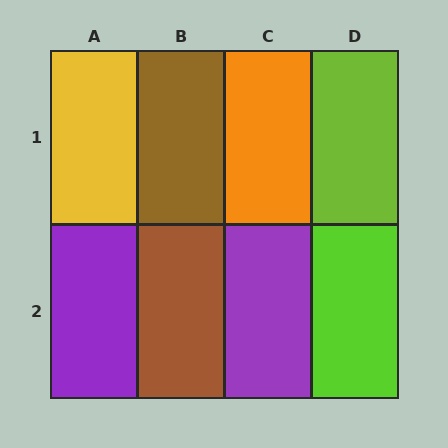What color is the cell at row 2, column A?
Purple.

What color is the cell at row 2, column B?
Brown.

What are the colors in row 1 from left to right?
Yellow, brown, orange, lime.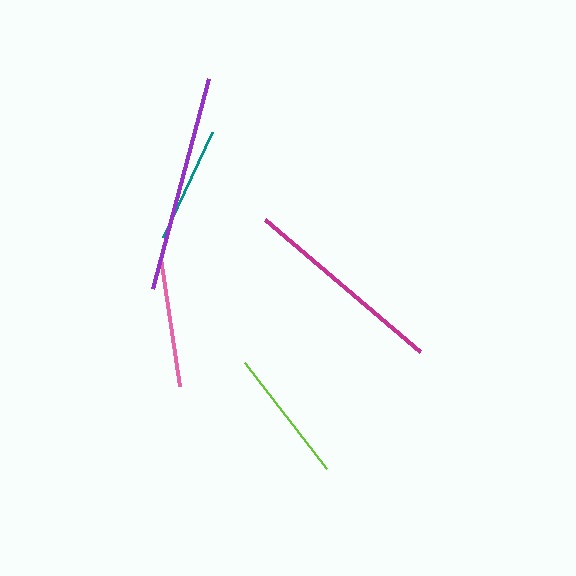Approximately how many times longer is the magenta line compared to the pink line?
The magenta line is approximately 1.6 times the length of the pink line.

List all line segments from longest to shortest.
From longest to shortest: purple, magenta, lime, pink, teal.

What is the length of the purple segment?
The purple segment is approximately 218 pixels long.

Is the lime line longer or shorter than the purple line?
The purple line is longer than the lime line.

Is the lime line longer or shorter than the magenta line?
The magenta line is longer than the lime line.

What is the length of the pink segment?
The pink segment is approximately 129 pixels long.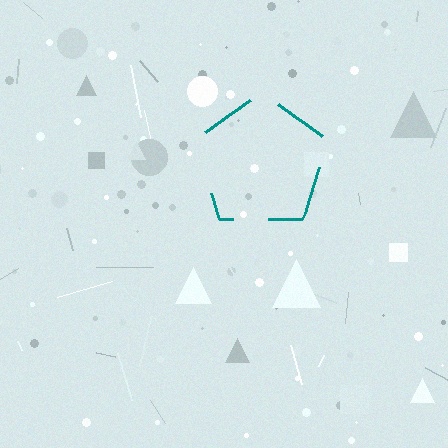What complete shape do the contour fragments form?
The contour fragments form a pentagon.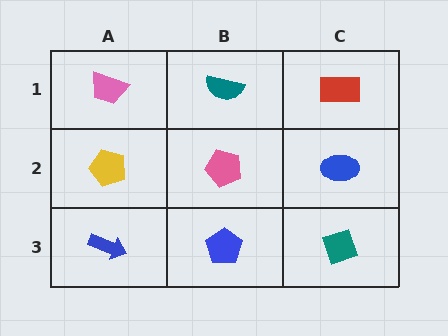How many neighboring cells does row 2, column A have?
3.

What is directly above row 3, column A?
A yellow pentagon.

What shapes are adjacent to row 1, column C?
A blue ellipse (row 2, column C), a teal semicircle (row 1, column B).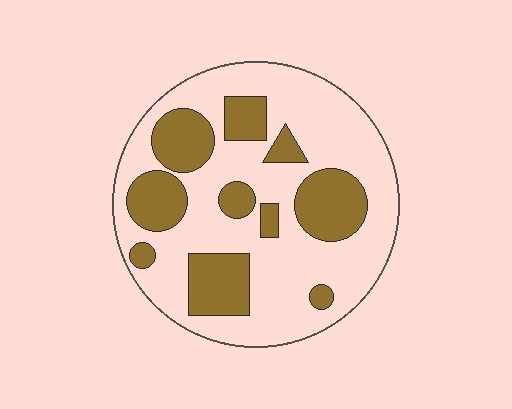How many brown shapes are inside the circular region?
10.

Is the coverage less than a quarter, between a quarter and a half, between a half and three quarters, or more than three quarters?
Between a quarter and a half.